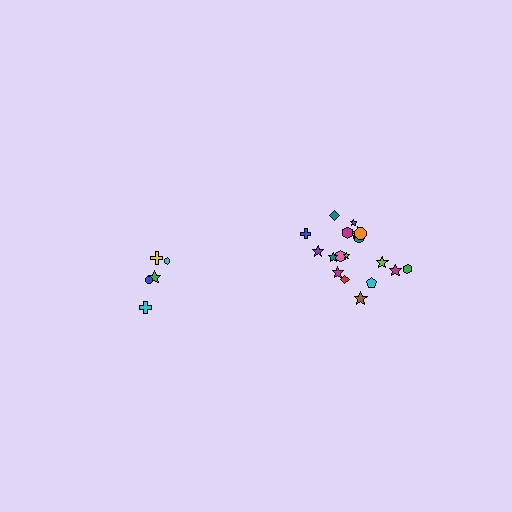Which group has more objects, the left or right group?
The right group.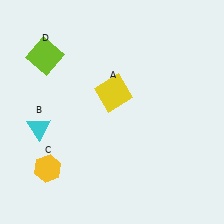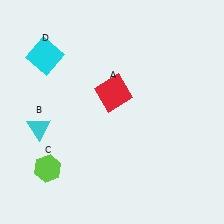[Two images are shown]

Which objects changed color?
A changed from yellow to red. C changed from yellow to lime. D changed from lime to cyan.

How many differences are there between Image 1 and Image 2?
There are 3 differences between the two images.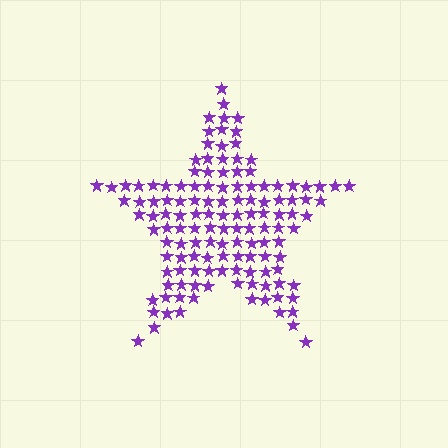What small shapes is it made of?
It is made of small stars.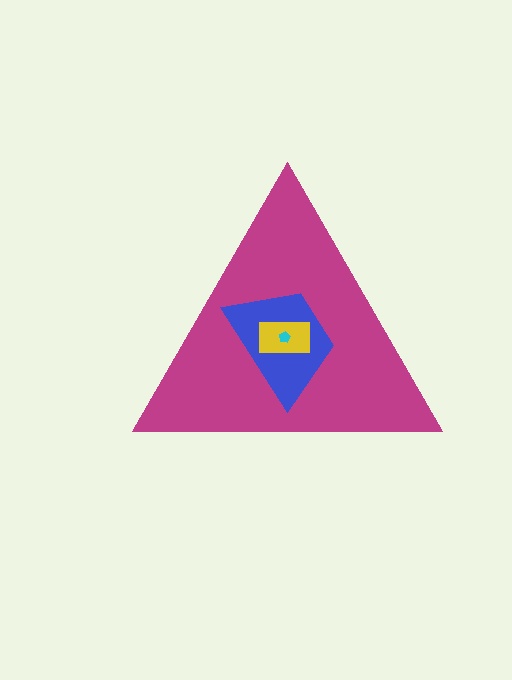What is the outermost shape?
The magenta triangle.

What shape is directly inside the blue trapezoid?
The yellow rectangle.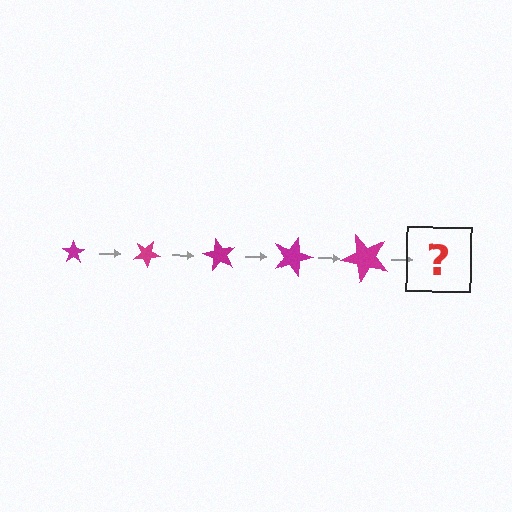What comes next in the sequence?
The next element should be a star, larger than the previous one and rotated 150 degrees from the start.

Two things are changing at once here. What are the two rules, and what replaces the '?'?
The two rules are that the star grows larger each step and it rotates 30 degrees each step. The '?' should be a star, larger than the previous one and rotated 150 degrees from the start.